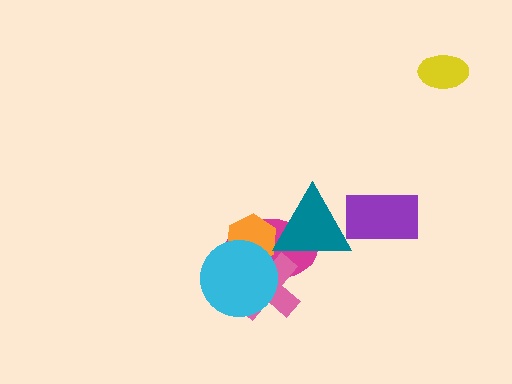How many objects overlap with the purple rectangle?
1 object overlaps with the purple rectangle.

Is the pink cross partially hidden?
Yes, it is partially covered by another shape.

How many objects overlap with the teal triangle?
3 objects overlap with the teal triangle.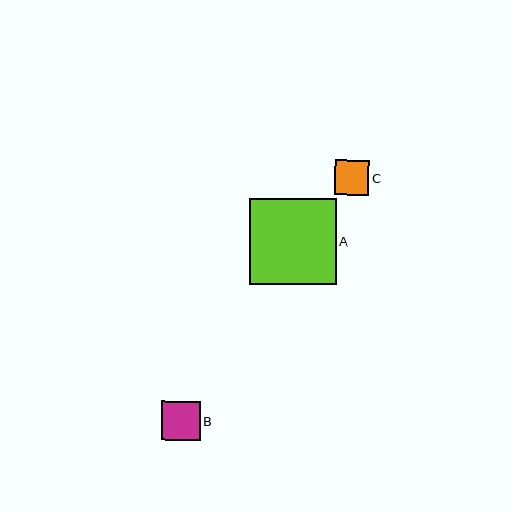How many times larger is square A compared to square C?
Square A is approximately 2.5 times the size of square C.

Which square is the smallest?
Square C is the smallest with a size of approximately 34 pixels.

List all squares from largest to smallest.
From largest to smallest: A, B, C.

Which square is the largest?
Square A is the largest with a size of approximately 86 pixels.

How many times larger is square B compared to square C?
Square B is approximately 1.1 times the size of square C.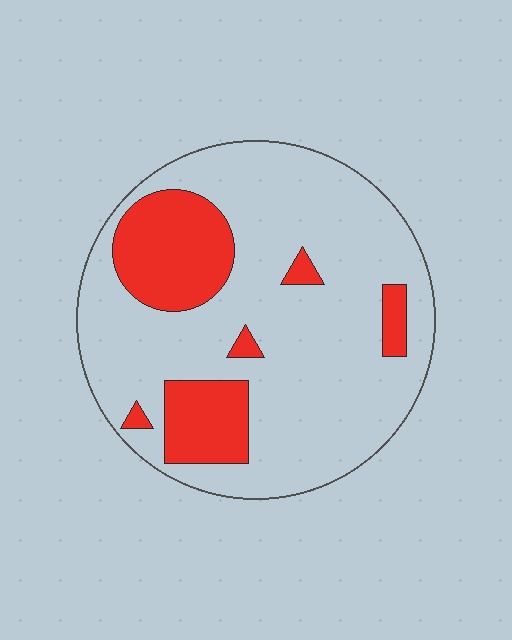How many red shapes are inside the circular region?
6.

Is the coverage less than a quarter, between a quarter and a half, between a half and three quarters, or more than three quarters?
Less than a quarter.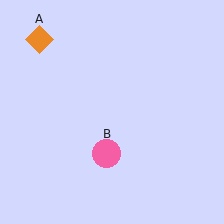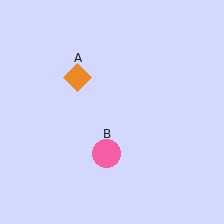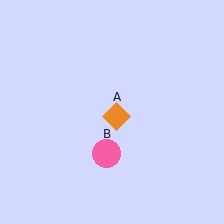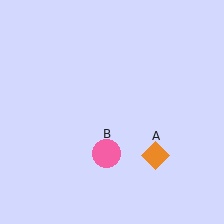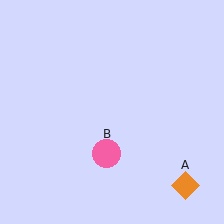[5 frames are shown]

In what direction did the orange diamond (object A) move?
The orange diamond (object A) moved down and to the right.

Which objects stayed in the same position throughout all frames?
Pink circle (object B) remained stationary.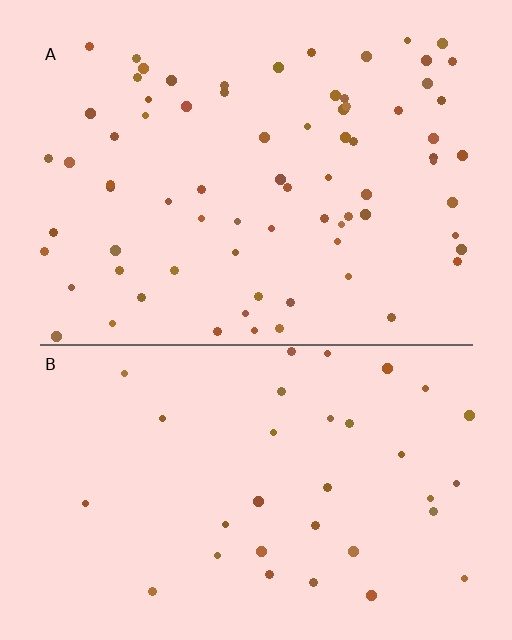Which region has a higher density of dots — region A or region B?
A (the top).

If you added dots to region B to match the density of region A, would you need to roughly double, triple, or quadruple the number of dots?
Approximately double.